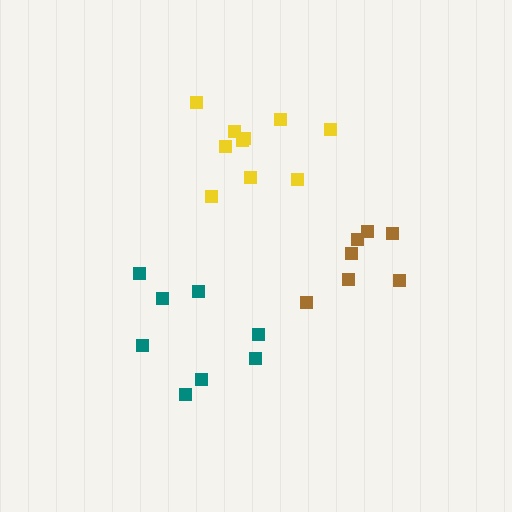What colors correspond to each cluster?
The clusters are colored: teal, yellow, brown.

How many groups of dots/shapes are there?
There are 3 groups.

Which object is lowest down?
The teal cluster is bottommost.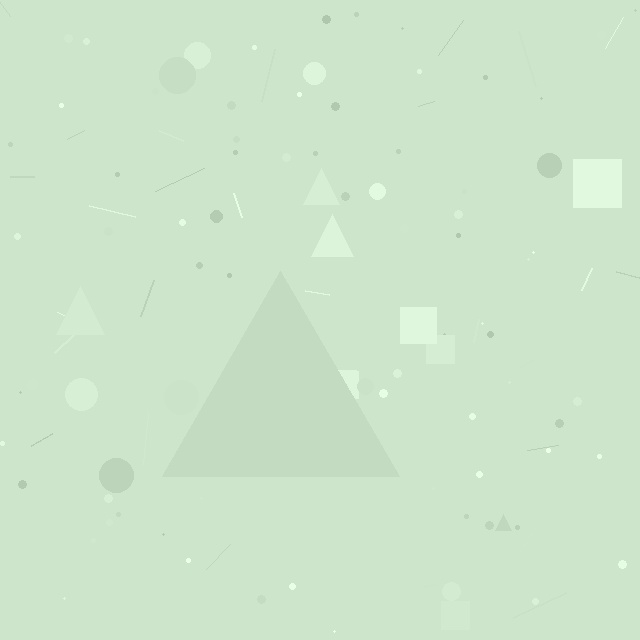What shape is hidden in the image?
A triangle is hidden in the image.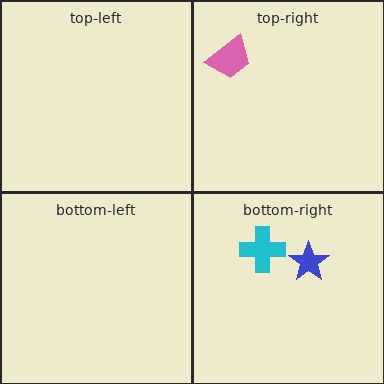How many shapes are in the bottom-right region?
2.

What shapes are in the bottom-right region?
The blue star, the cyan cross.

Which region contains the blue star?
The bottom-right region.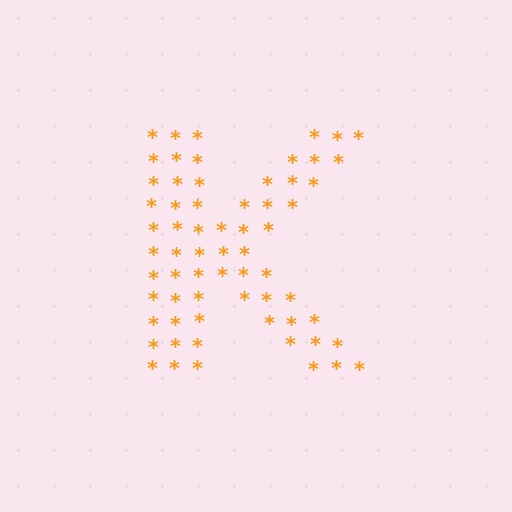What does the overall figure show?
The overall figure shows the letter K.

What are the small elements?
The small elements are asterisks.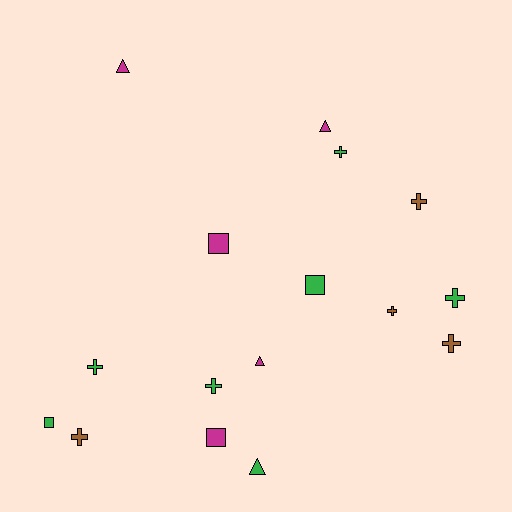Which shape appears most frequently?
Cross, with 8 objects.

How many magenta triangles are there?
There are 3 magenta triangles.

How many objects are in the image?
There are 16 objects.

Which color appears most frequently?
Green, with 7 objects.